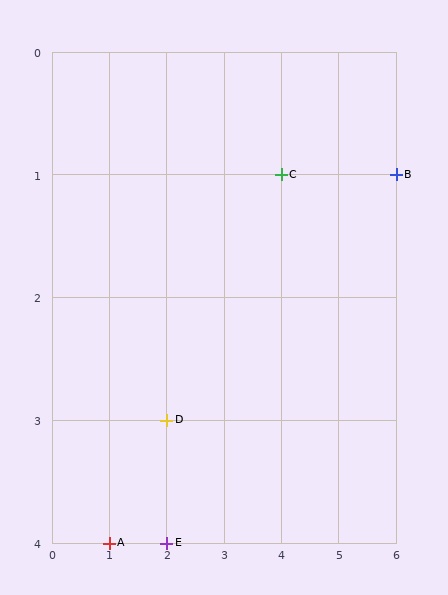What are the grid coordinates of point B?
Point B is at grid coordinates (6, 1).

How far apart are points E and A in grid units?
Points E and A are 1 column apart.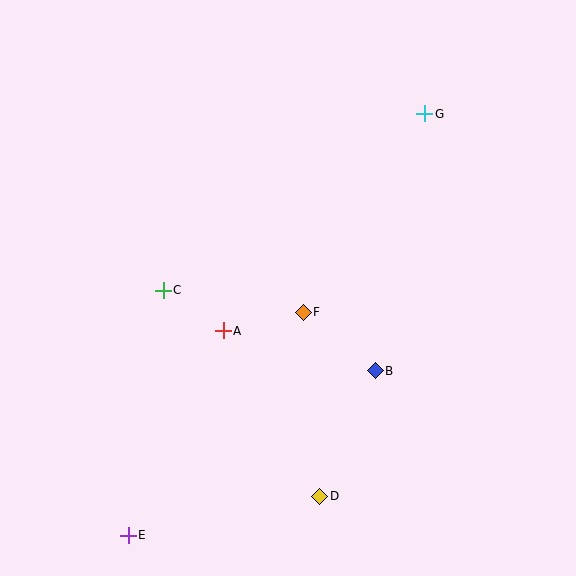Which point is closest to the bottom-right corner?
Point D is closest to the bottom-right corner.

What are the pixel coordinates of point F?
Point F is at (303, 312).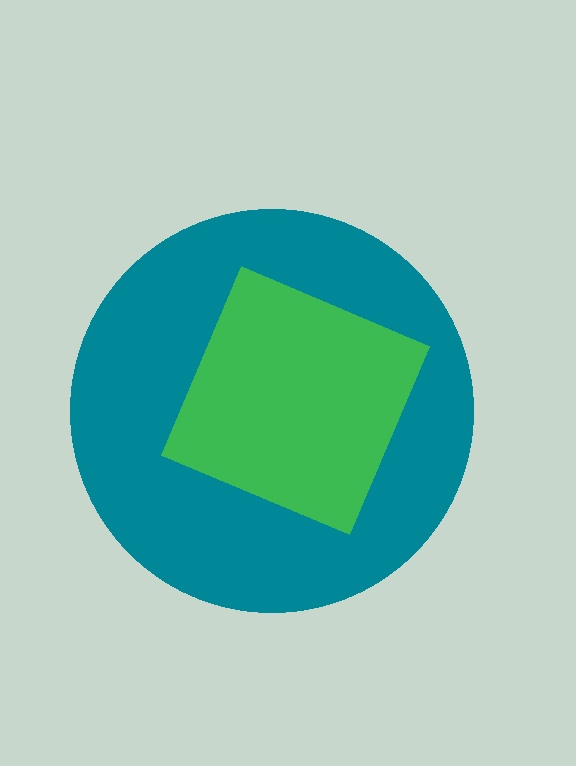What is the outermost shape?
The teal circle.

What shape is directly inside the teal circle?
The green square.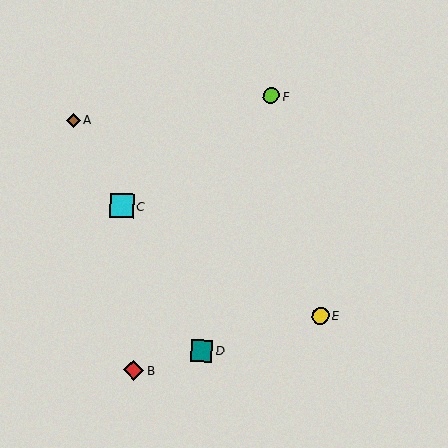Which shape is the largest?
The cyan square (labeled C) is the largest.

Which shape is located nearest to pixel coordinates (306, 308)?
The yellow circle (labeled E) at (320, 316) is nearest to that location.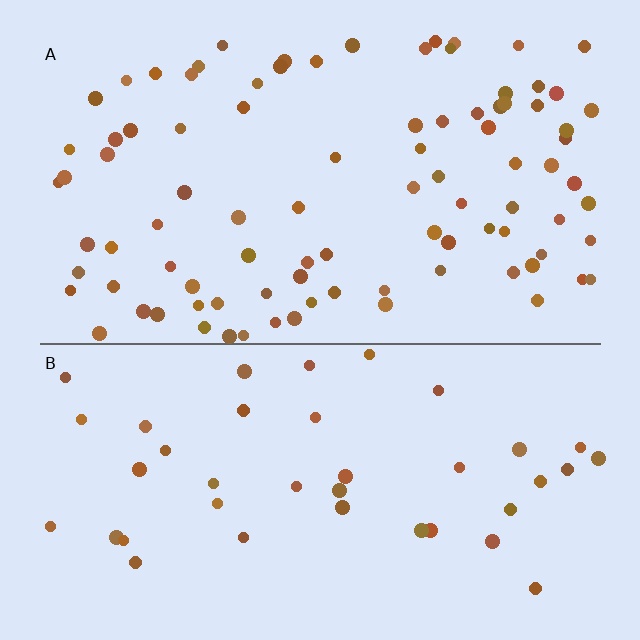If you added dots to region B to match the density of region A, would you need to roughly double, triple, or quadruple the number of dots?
Approximately double.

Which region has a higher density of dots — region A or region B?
A (the top).